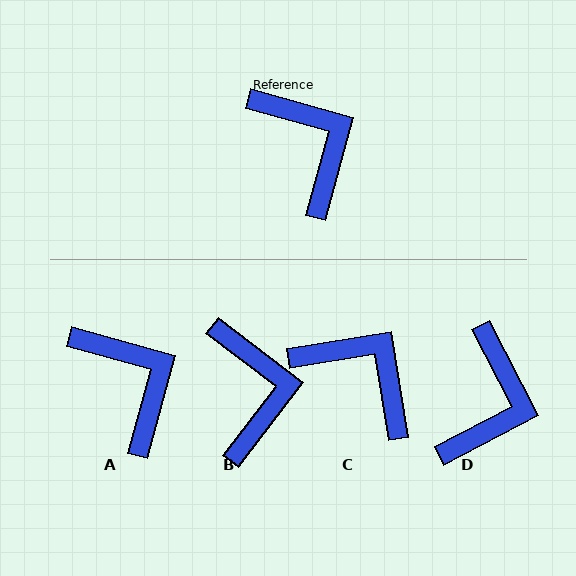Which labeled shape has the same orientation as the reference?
A.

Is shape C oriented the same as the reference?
No, it is off by about 24 degrees.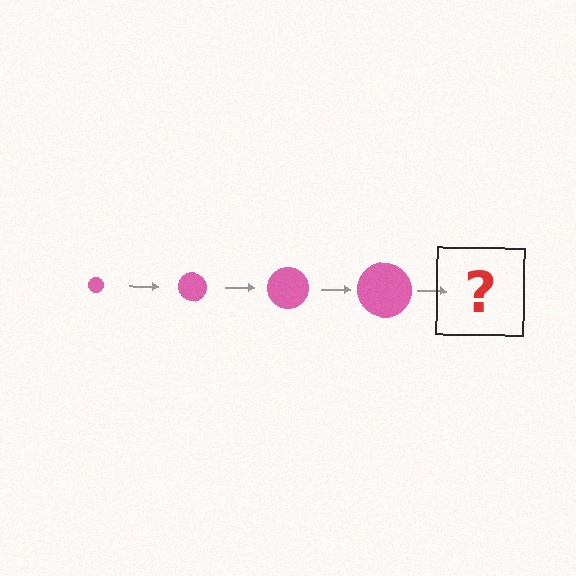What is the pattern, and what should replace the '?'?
The pattern is that the circle gets progressively larger each step. The '?' should be a pink circle, larger than the previous one.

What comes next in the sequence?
The next element should be a pink circle, larger than the previous one.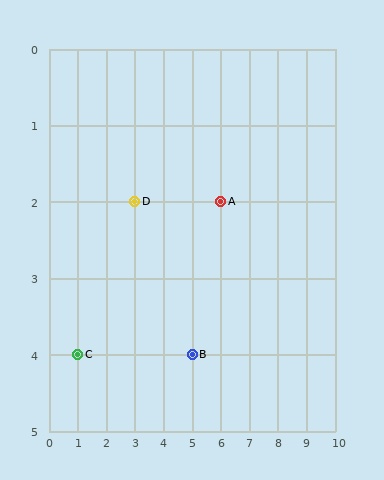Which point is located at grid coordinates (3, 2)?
Point D is at (3, 2).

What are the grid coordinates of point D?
Point D is at grid coordinates (3, 2).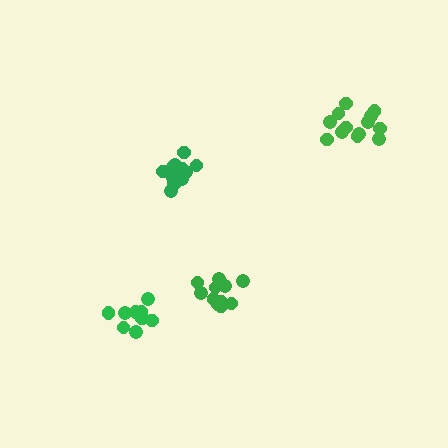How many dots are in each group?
Group 1: 13 dots, Group 2: 11 dots, Group 3: 9 dots, Group 4: 13 dots (46 total).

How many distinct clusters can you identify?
There are 4 distinct clusters.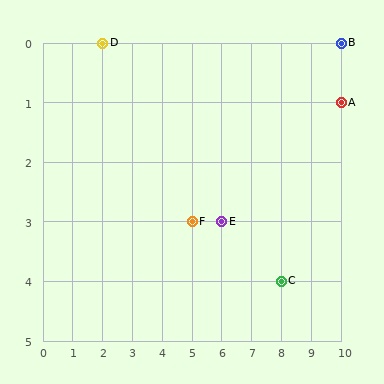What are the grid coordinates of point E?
Point E is at grid coordinates (6, 3).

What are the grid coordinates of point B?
Point B is at grid coordinates (10, 0).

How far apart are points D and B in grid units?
Points D and B are 8 columns apart.